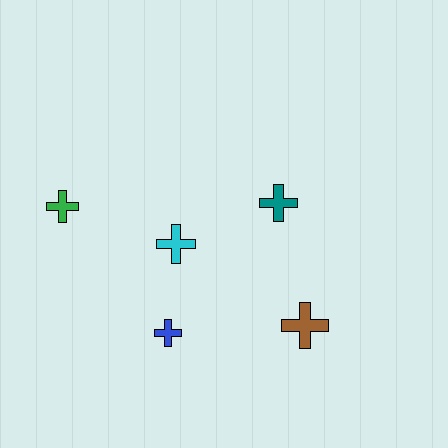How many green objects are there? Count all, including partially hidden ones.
There is 1 green object.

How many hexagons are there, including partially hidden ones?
There are no hexagons.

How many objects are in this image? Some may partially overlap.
There are 5 objects.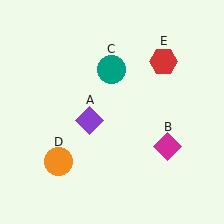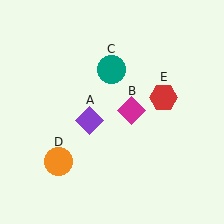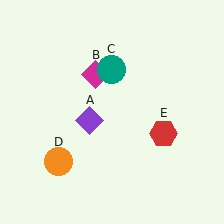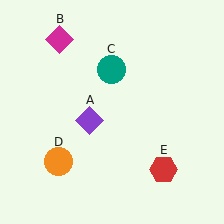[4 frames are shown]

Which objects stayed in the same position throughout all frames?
Purple diamond (object A) and teal circle (object C) and orange circle (object D) remained stationary.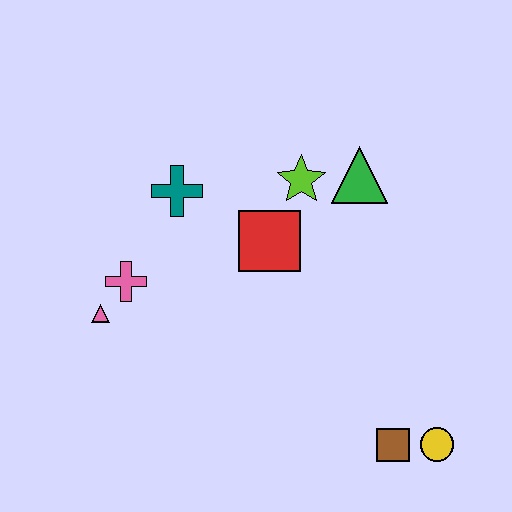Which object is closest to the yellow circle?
The brown square is closest to the yellow circle.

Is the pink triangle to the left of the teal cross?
Yes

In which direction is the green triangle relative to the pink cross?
The green triangle is to the right of the pink cross.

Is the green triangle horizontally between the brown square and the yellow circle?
No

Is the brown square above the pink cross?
No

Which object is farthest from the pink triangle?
The yellow circle is farthest from the pink triangle.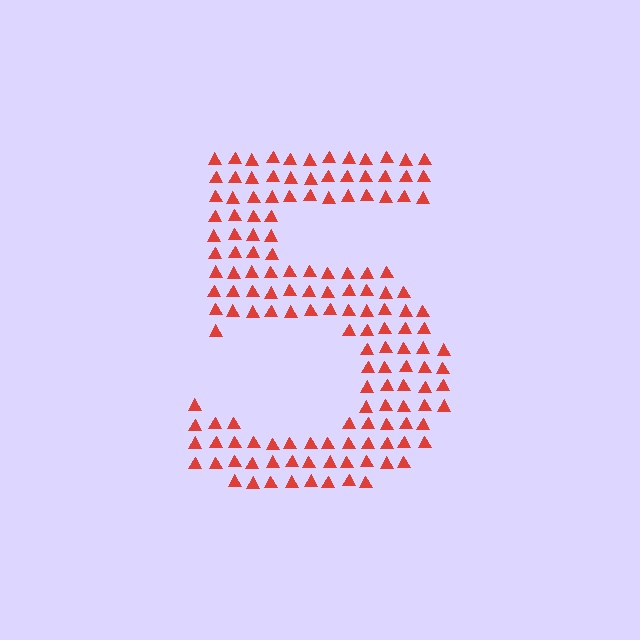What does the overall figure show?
The overall figure shows the digit 5.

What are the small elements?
The small elements are triangles.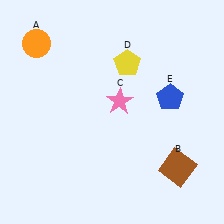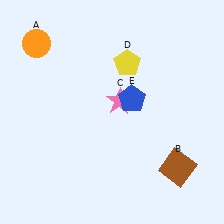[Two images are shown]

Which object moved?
The blue pentagon (E) moved left.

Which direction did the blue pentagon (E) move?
The blue pentagon (E) moved left.